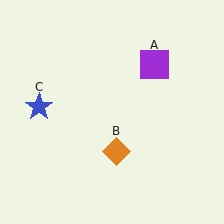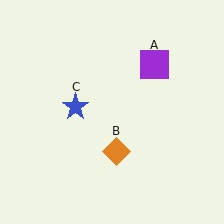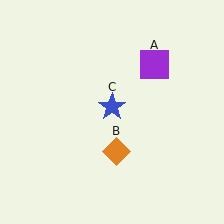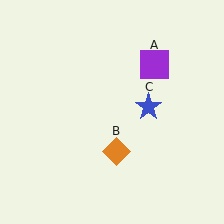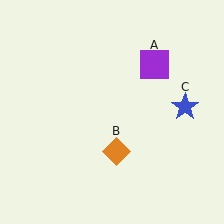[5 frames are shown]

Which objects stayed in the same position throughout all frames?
Purple square (object A) and orange diamond (object B) remained stationary.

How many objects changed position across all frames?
1 object changed position: blue star (object C).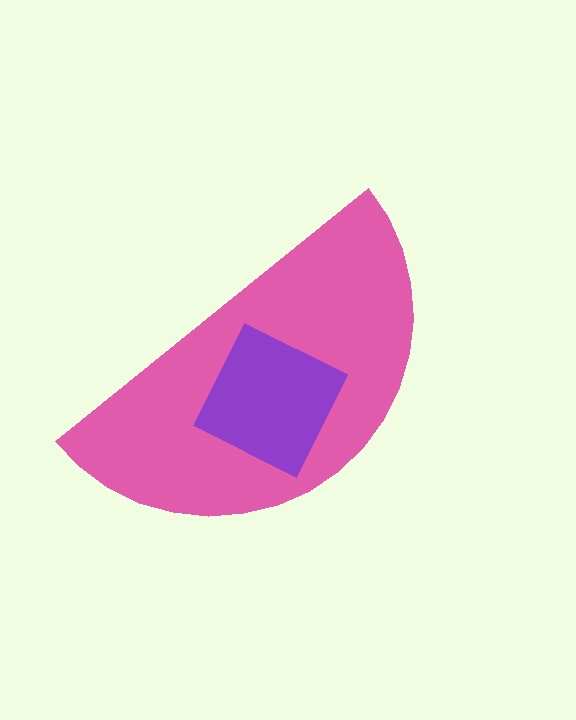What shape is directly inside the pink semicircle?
The purple square.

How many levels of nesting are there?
2.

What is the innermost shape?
The purple square.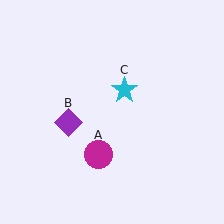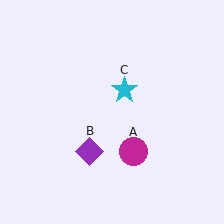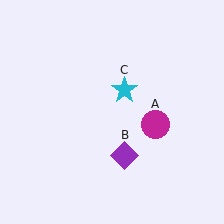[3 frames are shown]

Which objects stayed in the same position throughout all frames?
Cyan star (object C) remained stationary.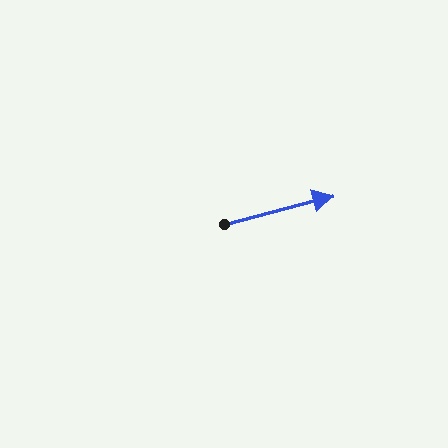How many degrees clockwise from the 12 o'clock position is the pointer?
Approximately 75 degrees.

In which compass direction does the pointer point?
East.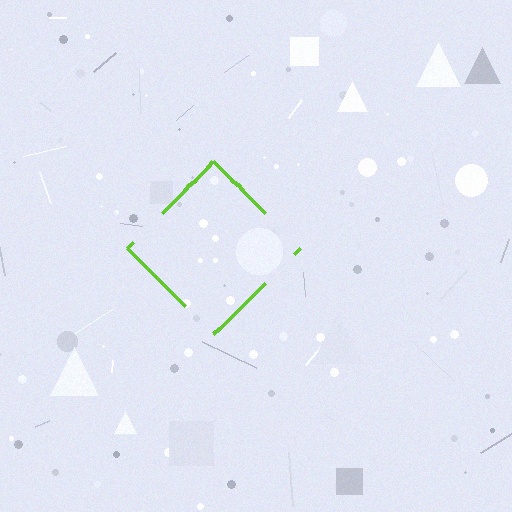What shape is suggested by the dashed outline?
The dashed outline suggests a diamond.